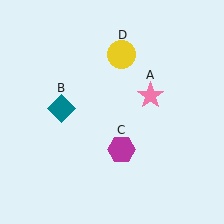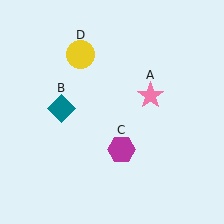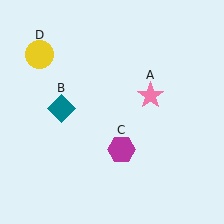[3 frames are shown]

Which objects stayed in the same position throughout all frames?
Pink star (object A) and teal diamond (object B) and magenta hexagon (object C) remained stationary.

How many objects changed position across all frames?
1 object changed position: yellow circle (object D).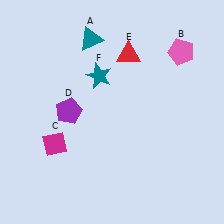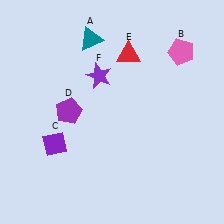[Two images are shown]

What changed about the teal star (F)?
In Image 1, F is teal. In Image 2, it changed to purple.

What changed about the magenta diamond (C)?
In Image 1, C is magenta. In Image 2, it changed to purple.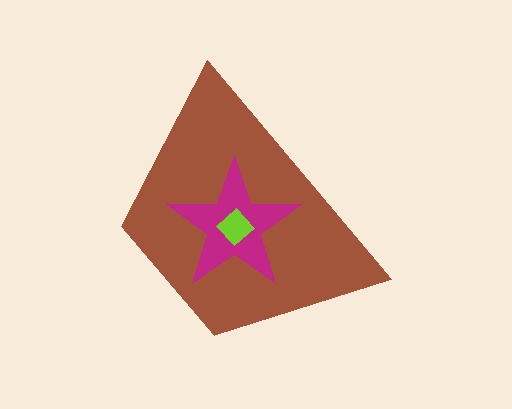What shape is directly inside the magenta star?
The lime diamond.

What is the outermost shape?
The brown trapezoid.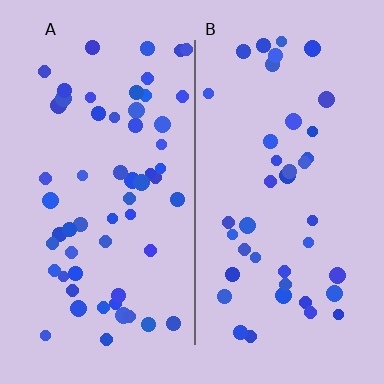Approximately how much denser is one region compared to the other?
Approximately 1.4× — region A over region B.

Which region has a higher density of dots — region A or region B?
A (the left).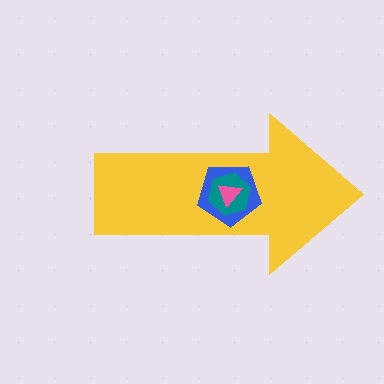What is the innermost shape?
The pink triangle.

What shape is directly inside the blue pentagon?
The teal hexagon.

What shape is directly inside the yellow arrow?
The blue pentagon.